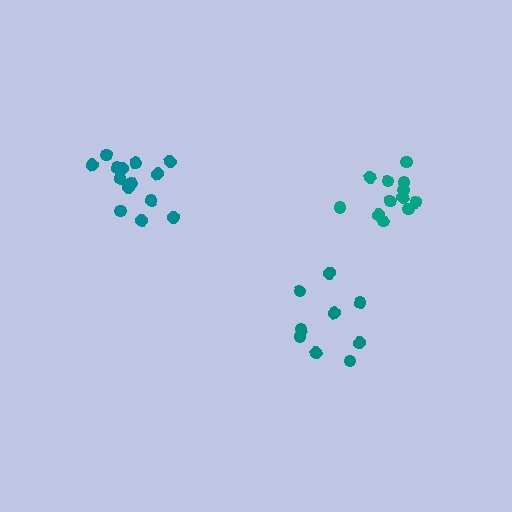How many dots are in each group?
Group 1: 12 dots, Group 2: 14 dots, Group 3: 9 dots (35 total).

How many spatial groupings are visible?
There are 3 spatial groupings.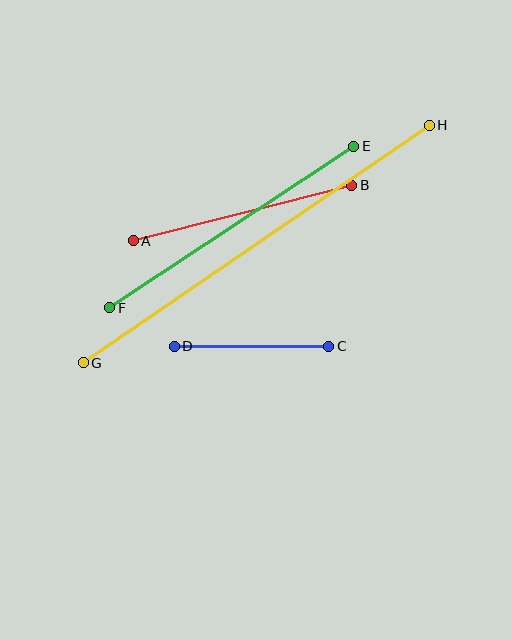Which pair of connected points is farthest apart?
Points G and H are farthest apart.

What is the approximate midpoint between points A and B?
The midpoint is at approximately (243, 213) pixels.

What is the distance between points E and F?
The distance is approximately 293 pixels.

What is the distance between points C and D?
The distance is approximately 155 pixels.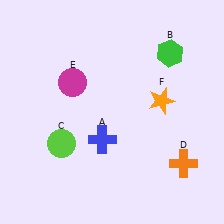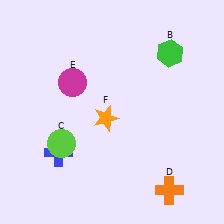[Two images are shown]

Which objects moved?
The objects that moved are: the blue cross (A), the orange cross (D), the orange star (F).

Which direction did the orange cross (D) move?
The orange cross (D) moved down.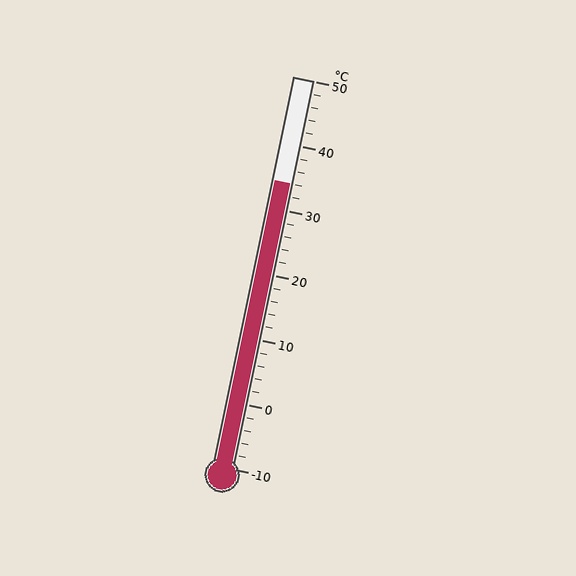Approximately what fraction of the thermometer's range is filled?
The thermometer is filled to approximately 75% of its range.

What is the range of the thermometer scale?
The thermometer scale ranges from -10°C to 50°C.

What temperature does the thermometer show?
The thermometer shows approximately 34°C.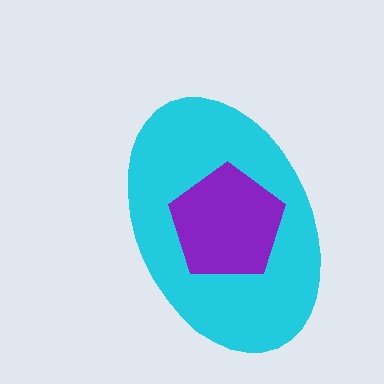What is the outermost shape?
The cyan ellipse.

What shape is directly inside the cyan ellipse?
The purple pentagon.